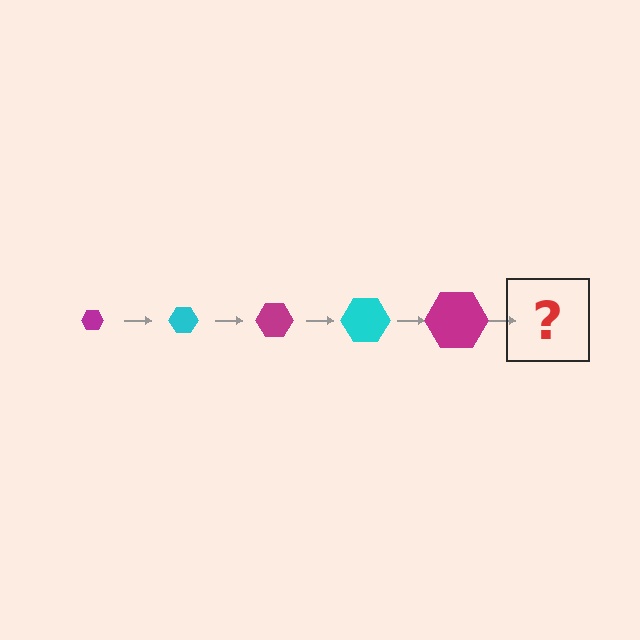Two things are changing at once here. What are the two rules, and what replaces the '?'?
The two rules are that the hexagon grows larger each step and the color cycles through magenta and cyan. The '?' should be a cyan hexagon, larger than the previous one.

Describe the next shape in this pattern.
It should be a cyan hexagon, larger than the previous one.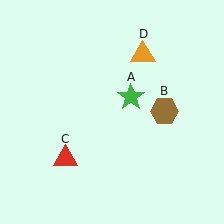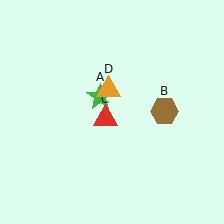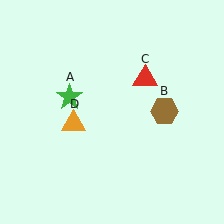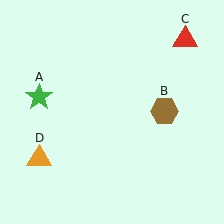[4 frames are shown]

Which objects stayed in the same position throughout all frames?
Brown hexagon (object B) remained stationary.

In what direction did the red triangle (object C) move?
The red triangle (object C) moved up and to the right.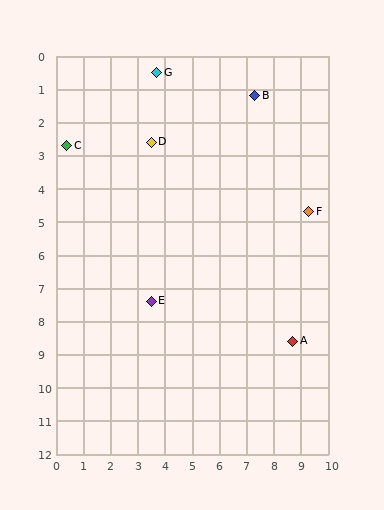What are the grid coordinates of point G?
Point G is at approximately (3.7, 0.5).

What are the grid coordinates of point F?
Point F is at approximately (9.3, 4.7).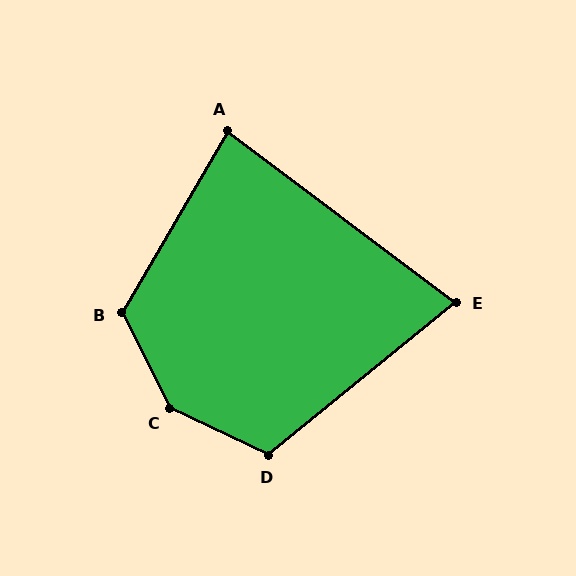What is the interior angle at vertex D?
Approximately 115 degrees (obtuse).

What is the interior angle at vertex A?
Approximately 83 degrees (acute).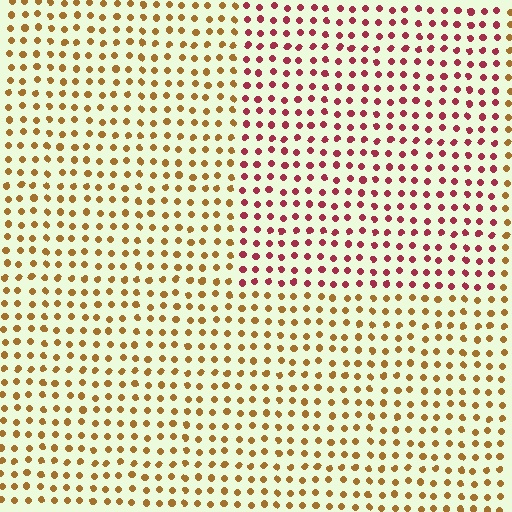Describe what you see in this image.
The image is filled with small brown elements in a uniform arrangement. A rectangle-shaped region is visible where the elements are tinted to a slightly different hue, forming a subtle color boundary.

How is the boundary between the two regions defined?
The boundary is defined purely by a slight shift in hue (about 50 degrees). Spacing, size, and orientation are identical on both sides.